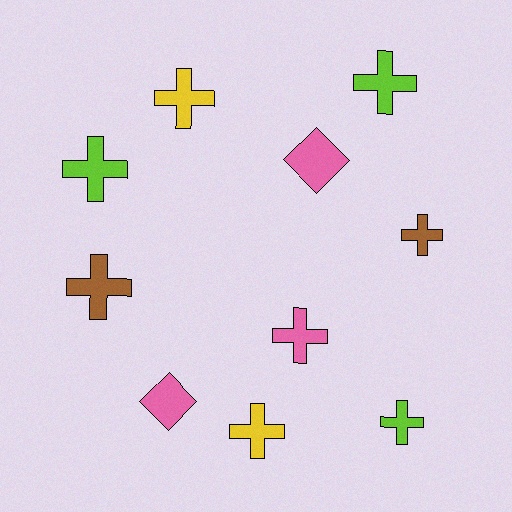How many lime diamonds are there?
There are no lime diamonds.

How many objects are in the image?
There are 10 objects.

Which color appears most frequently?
Lime, with 3 objects.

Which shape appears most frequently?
Cross, with 8 objects.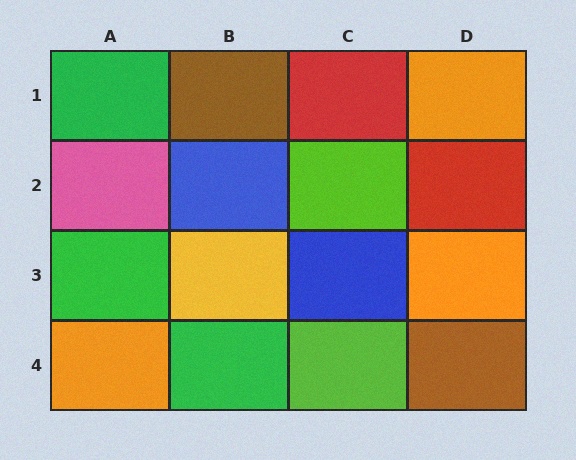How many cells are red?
2 cells are red.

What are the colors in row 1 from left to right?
Green, brown, red, orange.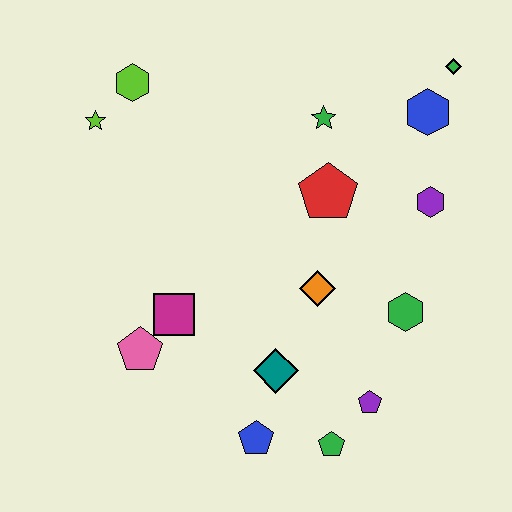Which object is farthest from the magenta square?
The green diamond is farthest from the magenta square.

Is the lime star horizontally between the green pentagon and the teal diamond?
No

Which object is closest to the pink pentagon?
The magenta square is closest to the pink pentagon.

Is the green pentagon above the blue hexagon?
No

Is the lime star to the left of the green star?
Yes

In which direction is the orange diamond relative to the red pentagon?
The orange diamond is below the red pentagon.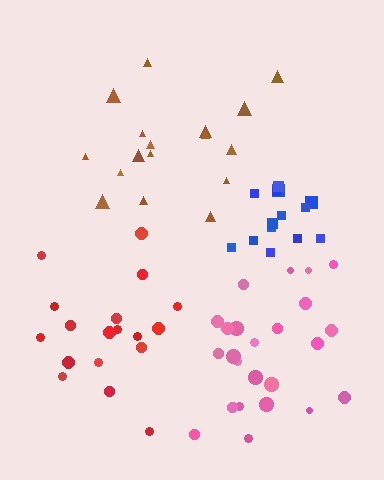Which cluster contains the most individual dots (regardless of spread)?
Pink (24).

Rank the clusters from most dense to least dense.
blue, brown, red, pink.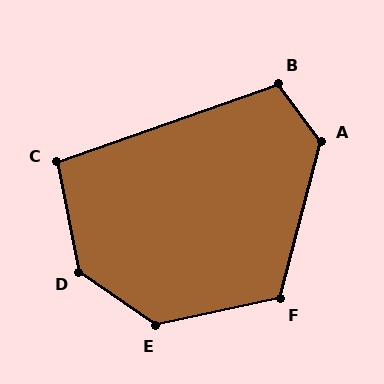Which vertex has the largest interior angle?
D, at approximately 136 degrees.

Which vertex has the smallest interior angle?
C, at approximately 98 degrees.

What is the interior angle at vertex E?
Approximately 133 degrees (obtuse).